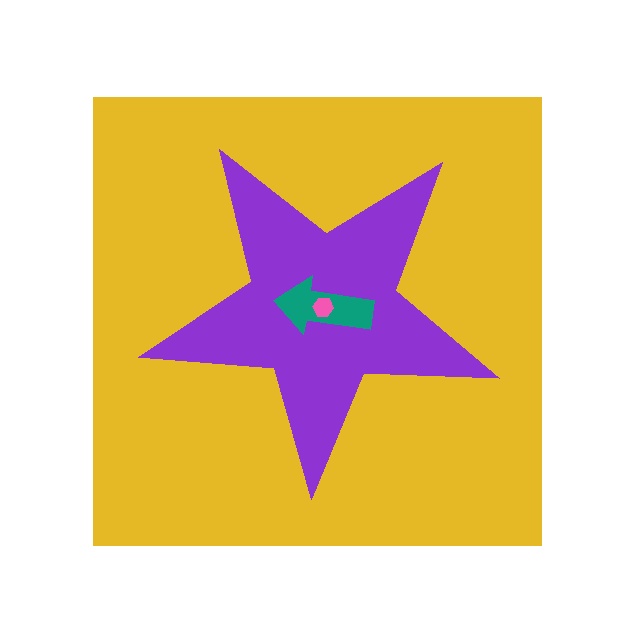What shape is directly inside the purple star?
The teal arrow.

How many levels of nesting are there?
4.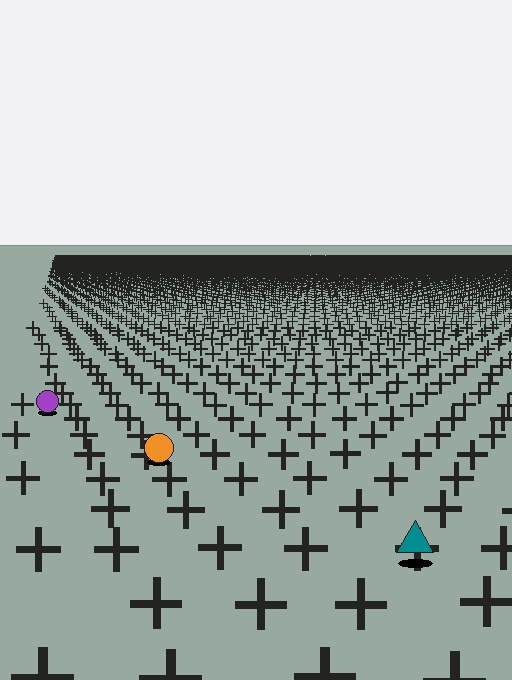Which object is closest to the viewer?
The teal triangle is closest. The texture marks near it are larger and more spread out.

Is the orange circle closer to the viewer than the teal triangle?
No. The teal triangle is closer — you can tell from the texture gradient: the ground texture is coarser near it.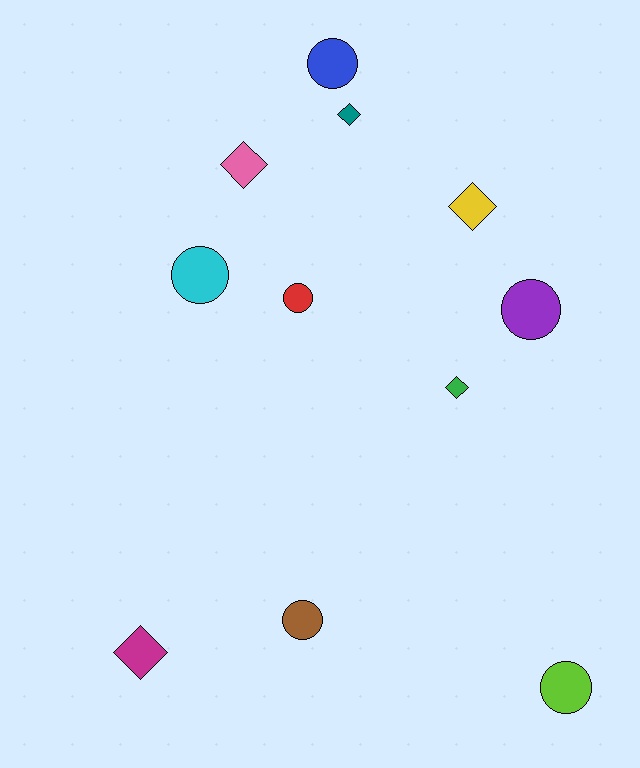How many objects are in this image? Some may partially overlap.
There are 11 objects.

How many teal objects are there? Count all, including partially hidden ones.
There is 1 teal object.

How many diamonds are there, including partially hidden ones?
There are 5 diamonds.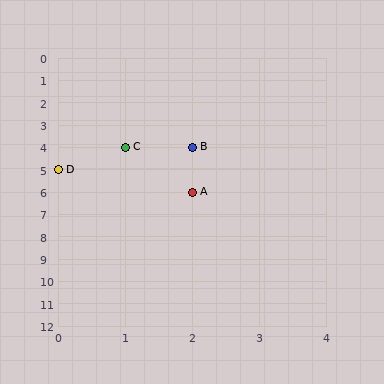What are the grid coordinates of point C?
Point C is at grid coordinates (1, 4).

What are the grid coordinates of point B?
Point B is at grid coordinates (2, 4).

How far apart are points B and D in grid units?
Points B and D are 2 columns and 1 row apart (about 2.2 grid units diagonally).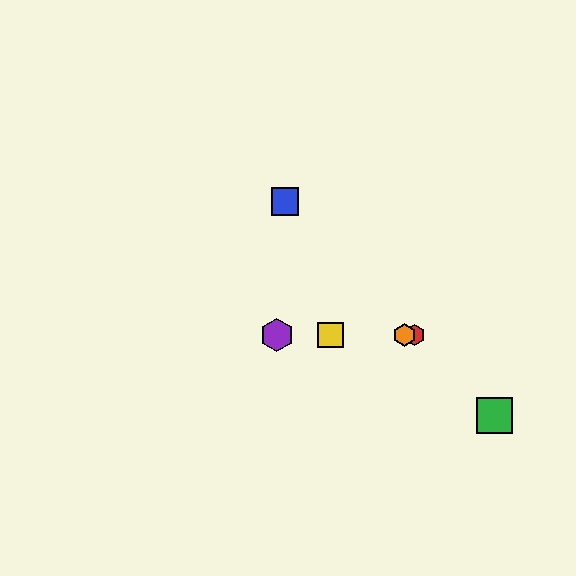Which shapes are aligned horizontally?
The red hexagon, the yellow square, the purple hexagon, the orange hexagon are aligned horizontally.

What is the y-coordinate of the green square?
The green square is at y≈415.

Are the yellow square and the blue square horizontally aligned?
No, the yellow square is at y≈335 and the blue square is at y≈202.